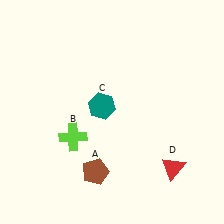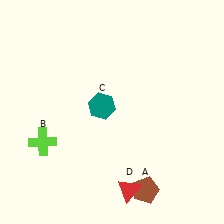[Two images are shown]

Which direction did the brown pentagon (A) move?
The brown pentagon (A) moved right.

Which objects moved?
The objects that moved are: the brown pentagon (A), the lime cross (B), the red triangle (D).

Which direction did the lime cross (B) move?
The lime cross (B) moved left.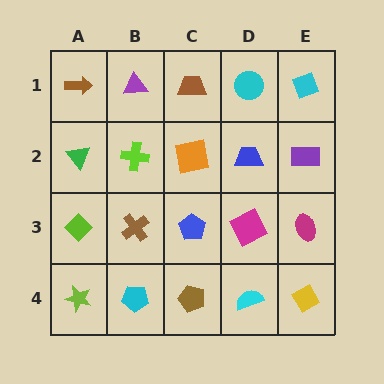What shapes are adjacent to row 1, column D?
A blue trapezoid (row 2, column D), a brown trapezoid (row 1, column C), a cyan diamond (row 1, column E).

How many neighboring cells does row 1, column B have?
3.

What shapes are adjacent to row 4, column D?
A magenta square (row 3, column D), a brown pentagon (row 4, column C), a yellow diamond (row 4, column E).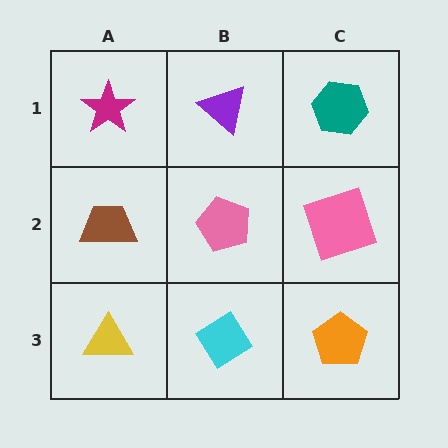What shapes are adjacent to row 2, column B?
A purple triangle (row 1, column B), a cyan diamond (row 3, column B), a brown trapezoid (row 2, column A), a pink square (row 2, column C).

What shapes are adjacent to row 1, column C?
A pink square (row 2, column C), a purple triangle (row 1, column B).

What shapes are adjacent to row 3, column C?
A pink square (row 2, column C), a cyan diamond (row 3, column B).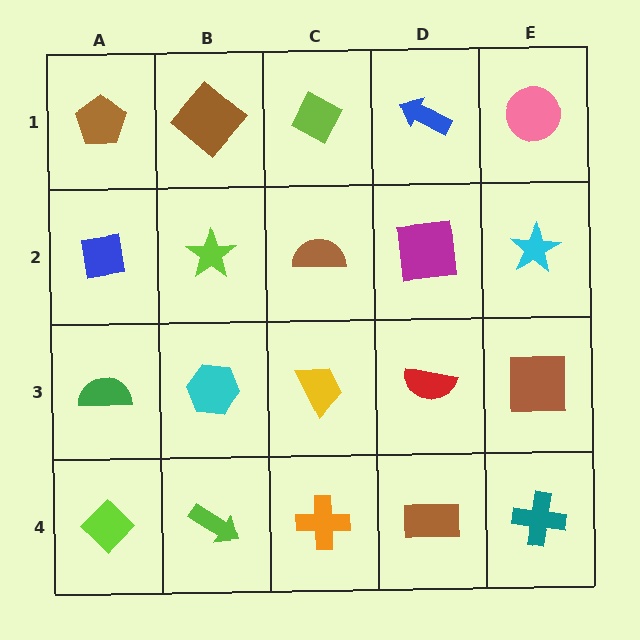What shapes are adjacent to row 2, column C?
A lime diamond (row 1, column C), a yellow trapezoid (row 3, column C), a lime star (row 2, column B), a magenta square (row 2, column D).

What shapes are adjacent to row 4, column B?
A cyan hexagon (row 3, column B), a lime diamond (row 4, column A), an orange cross (row 4, column C).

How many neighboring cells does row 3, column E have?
3.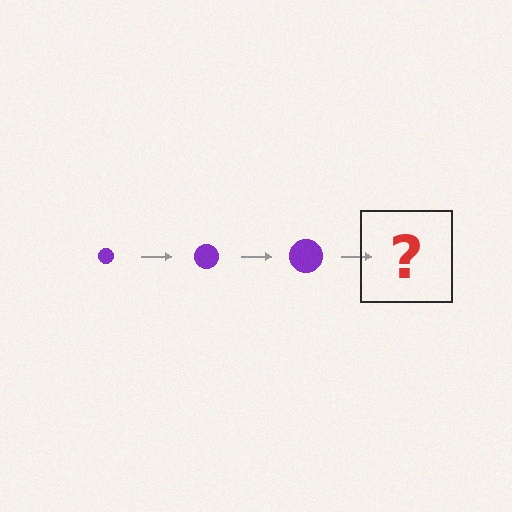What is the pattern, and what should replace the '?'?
The pattern is that the circle gets progressively larger each step. The '?' should be a purple circle, larger than the previous one.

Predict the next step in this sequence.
The next step is a purple circle, larger than the previous one.